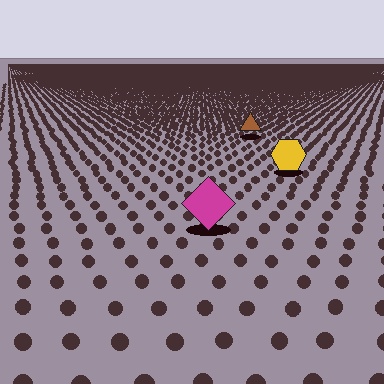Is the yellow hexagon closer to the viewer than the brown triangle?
Yes. The yellow hexagon is closer — you can tell from the texture gradient: the ground texture is coarser near it.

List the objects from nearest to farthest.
From nearest to farthest: the magenta diamond, the yellow hexagon, the brown triangle.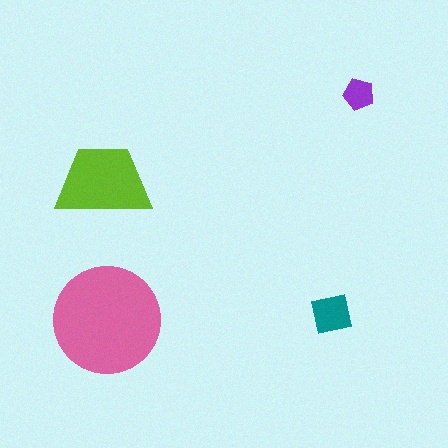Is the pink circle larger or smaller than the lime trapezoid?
Larger.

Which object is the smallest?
The purple pentagon.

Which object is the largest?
The pink circle.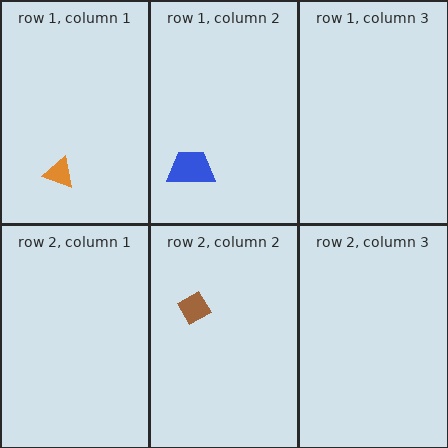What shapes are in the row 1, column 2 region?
The blue trapezoid.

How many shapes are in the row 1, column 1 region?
1.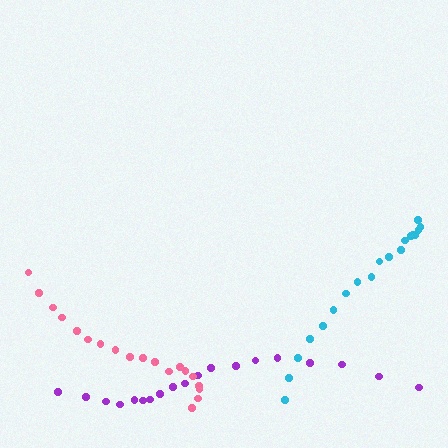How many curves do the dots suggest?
There are 3 distinct paths.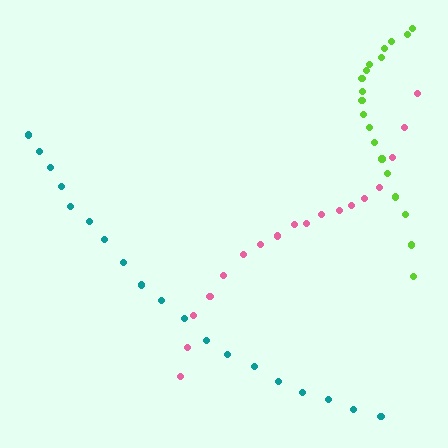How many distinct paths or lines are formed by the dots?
There are 3 distinct paths.